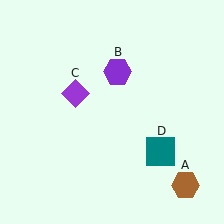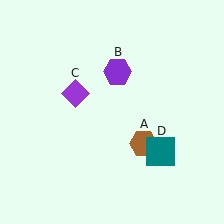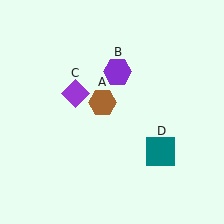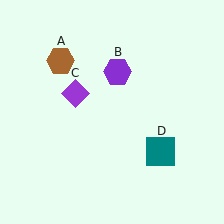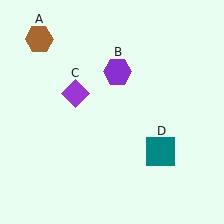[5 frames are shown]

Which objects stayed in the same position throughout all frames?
Purple hexagon (object B) and purple diamond (object C) and teal square (object D) remained stationary.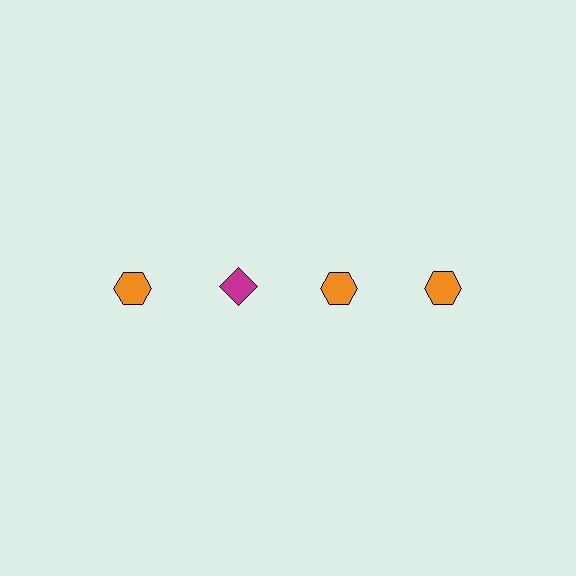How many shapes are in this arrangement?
There are 4 shapes arranged in a grid pattern.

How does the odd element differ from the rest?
It differs in both color (magenta instead of orange) and shape (diamond instead of hexagon).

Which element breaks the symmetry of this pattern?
The magenta diamond in the top row, second from left column breaks the symmetry. All other shapes are orange hexagons.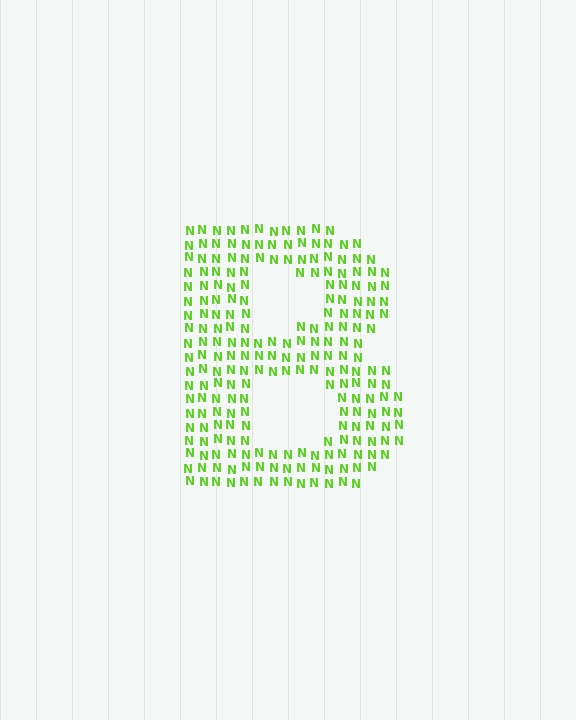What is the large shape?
The large shape is the letter B.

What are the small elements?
The small elements are letter N's.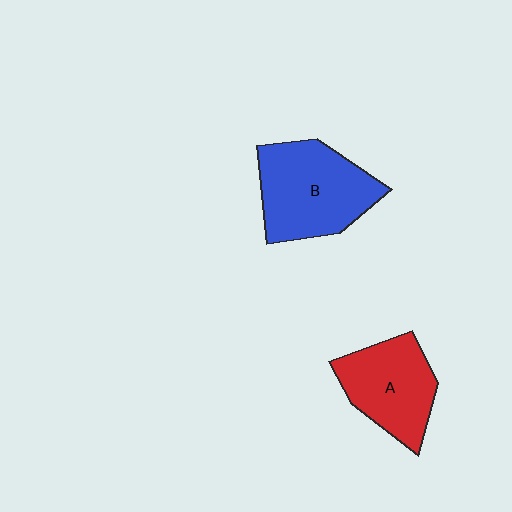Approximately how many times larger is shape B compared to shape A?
Approximately 1.3 times.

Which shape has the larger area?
Shape B (blue).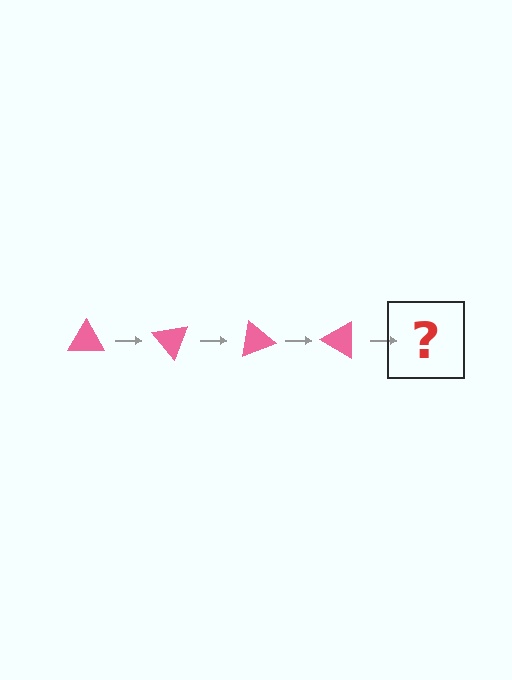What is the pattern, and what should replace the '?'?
The pattern is that the triangle rotates 50 degrees each step. The '?' should be a pink triangle rotated 200 degrees.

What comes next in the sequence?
The next element should be a pink triangle rotated 200 degrees.